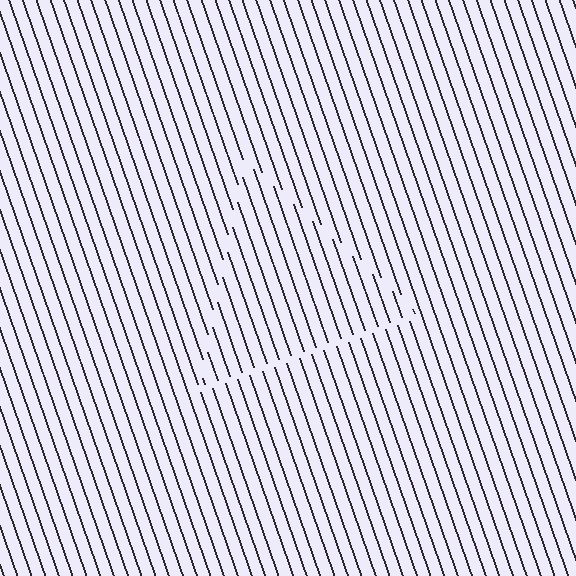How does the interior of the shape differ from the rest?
The interior of the shape contains the same grating, shifted by half a period — the contour is defined by the phase discontinuity where line-ends from the inner and outer gratings abut.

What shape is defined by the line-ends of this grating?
An illusory triangle. The interior of the shape contains the same grating, shifted by half a period — the contour is defined by the phase discontinuity where line-ends from the inner and outer gratings abut.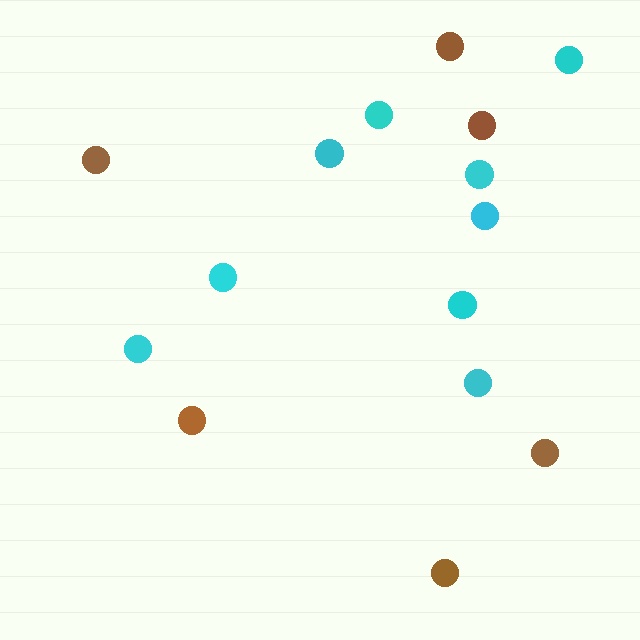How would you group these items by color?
There are 2 groups: one group of cyan circles (9) and one group of brown circles (6).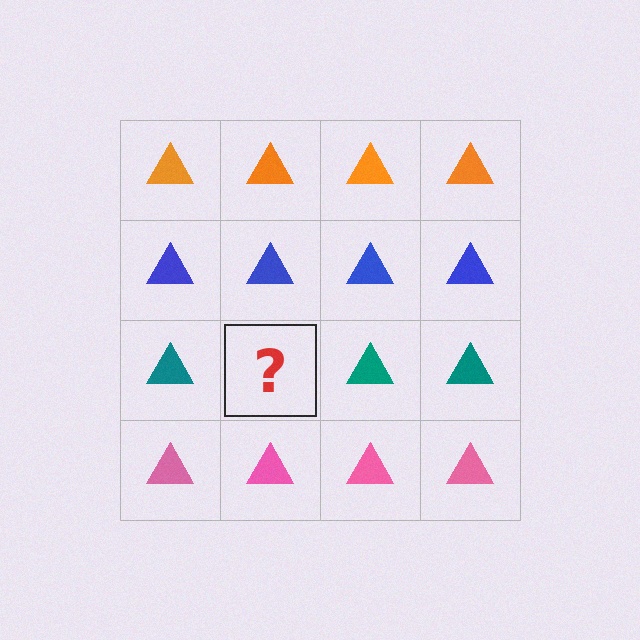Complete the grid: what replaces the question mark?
The question mark should be replaced with a teal triangle.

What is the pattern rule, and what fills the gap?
The rule is that each row has a consistent color. The gap should be filled with a teal triangle.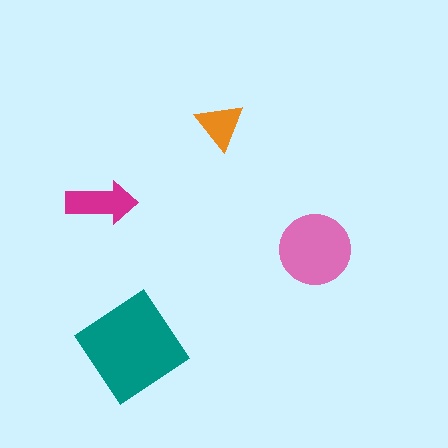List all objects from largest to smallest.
The teal diamond, the pink circle, the magenta arrow, the orange triangle.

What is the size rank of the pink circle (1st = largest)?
2nd.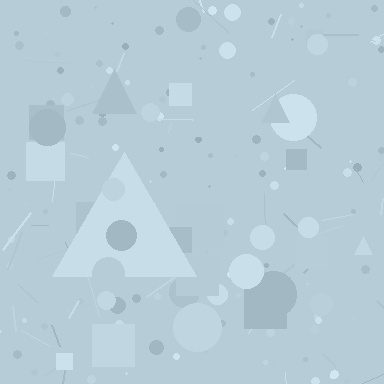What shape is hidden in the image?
A triangle is hidden in the image.